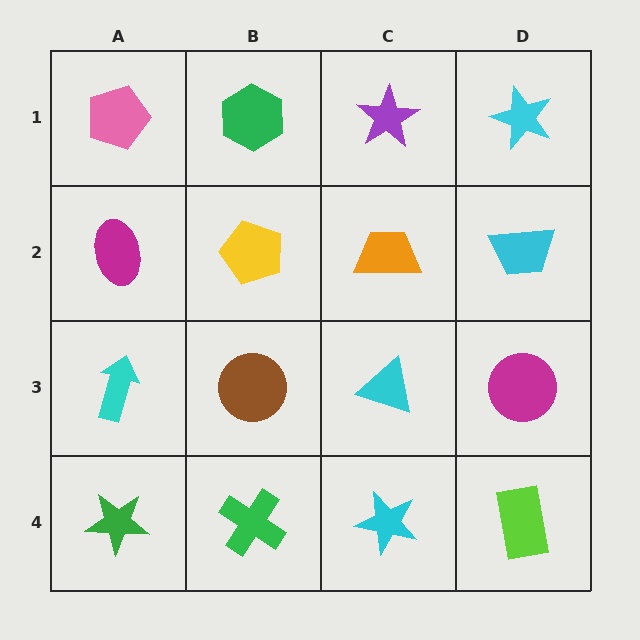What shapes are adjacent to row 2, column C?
A purple star (row 1, column C), a cyan triangle (row 3, column C), a yellow pentagon (row 2, column B), a cyan trapezoid (row 2, column D).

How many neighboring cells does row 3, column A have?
3.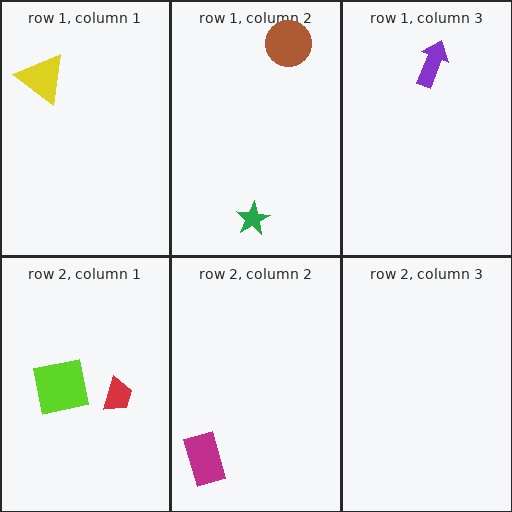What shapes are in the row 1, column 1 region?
The yellow triangle.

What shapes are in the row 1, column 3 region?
The purple arrow.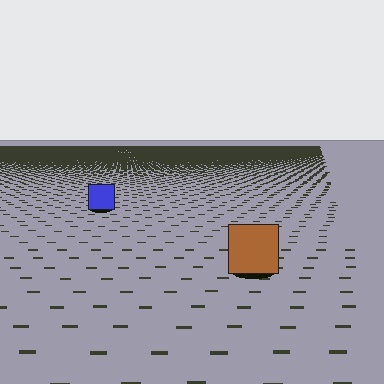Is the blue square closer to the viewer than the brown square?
No. The brown square is closer — you can tell from the texture gradient: the ground texture is coarser near it.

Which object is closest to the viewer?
The brown square is closest. The texture marks near it are larger and more spread out.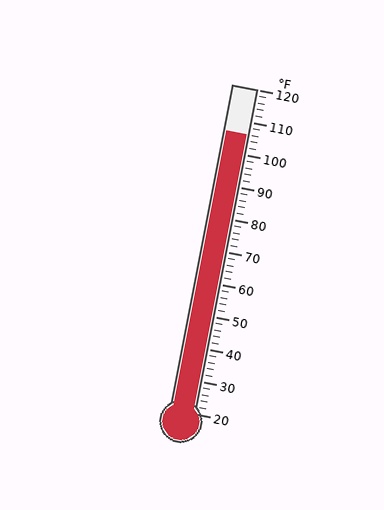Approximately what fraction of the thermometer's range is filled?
The thermometer is filled to approximately 85% of its range.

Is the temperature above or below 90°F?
The temperature is above 90°F.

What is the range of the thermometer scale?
The thermometer scale ranges from 20°F to 120°F.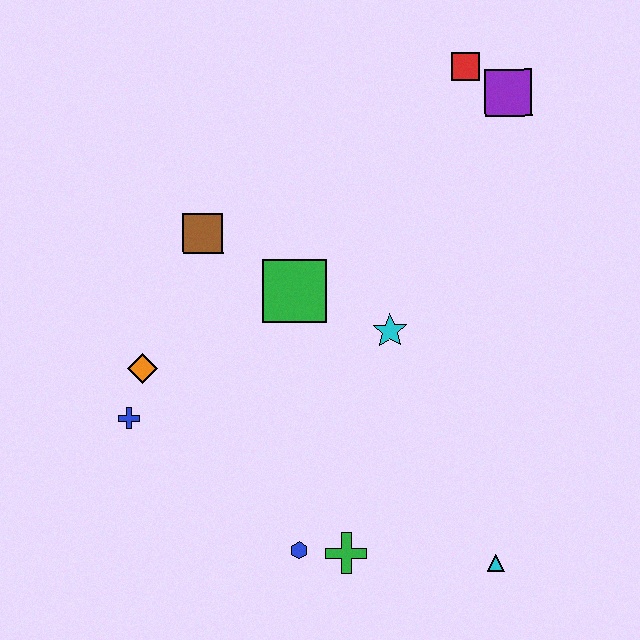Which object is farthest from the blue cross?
The purple square is farthest from the blue cross.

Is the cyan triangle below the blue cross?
Yes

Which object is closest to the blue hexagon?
The green cross is closest to the blue hexagon.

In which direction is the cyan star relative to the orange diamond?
The cyan star is to the right of the orange diamond.